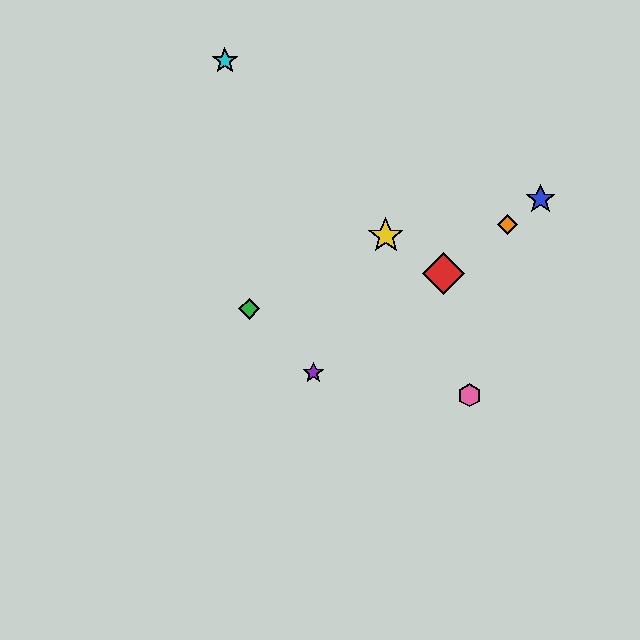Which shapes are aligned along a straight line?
The red diamond, the blue star, the purple star, the orange diamond are aligned along a straight line.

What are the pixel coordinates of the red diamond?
The red diamond is at (443, 273).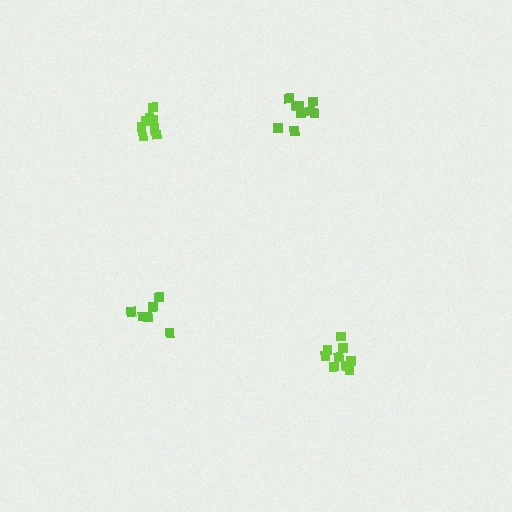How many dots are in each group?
Group 1: 6 dots, Group 2: 10 dots, Group 3: 9 dots, Group 4: 8 dots (33 total).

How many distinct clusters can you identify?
There are 4 distinct clusters.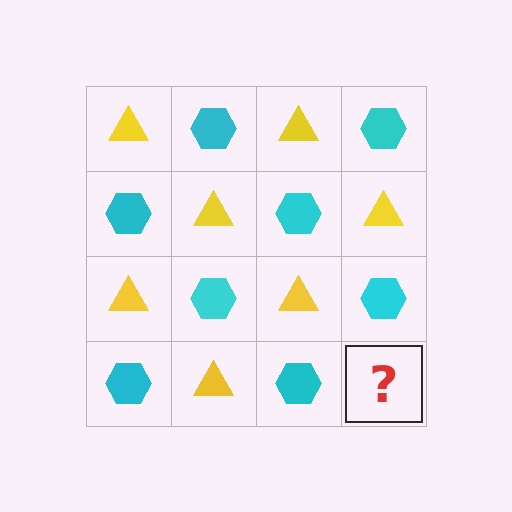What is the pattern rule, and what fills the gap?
The rule is that it alternates yellow triangle and cyan hexagon in a checkerboard pattern. The gap should be filled with a yellow triangle.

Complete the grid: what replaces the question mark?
The question mark should be replaced with a yellow triangle.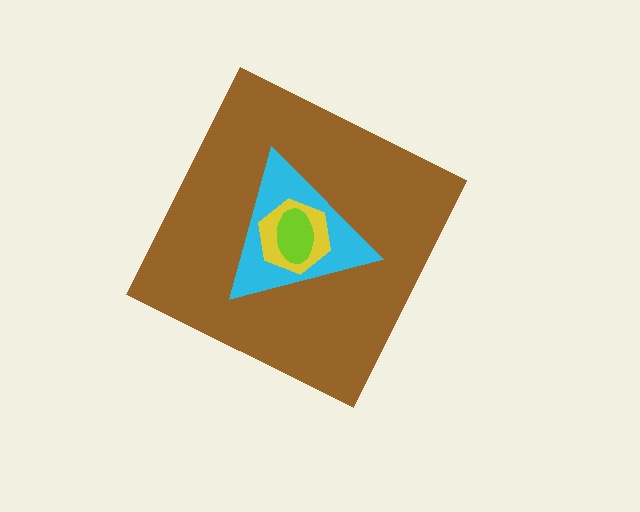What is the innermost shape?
The lime ellipse.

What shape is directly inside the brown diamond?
The cyan triangle.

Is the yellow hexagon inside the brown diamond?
Yes.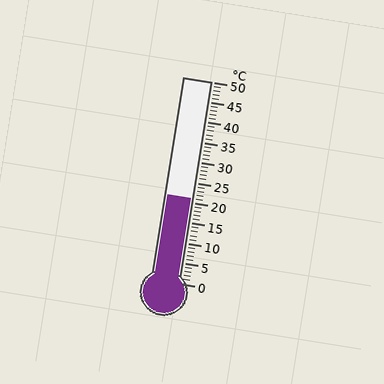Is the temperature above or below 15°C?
The temperature is above 15°C.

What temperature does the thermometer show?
The thermometer shows approximately 21°C.